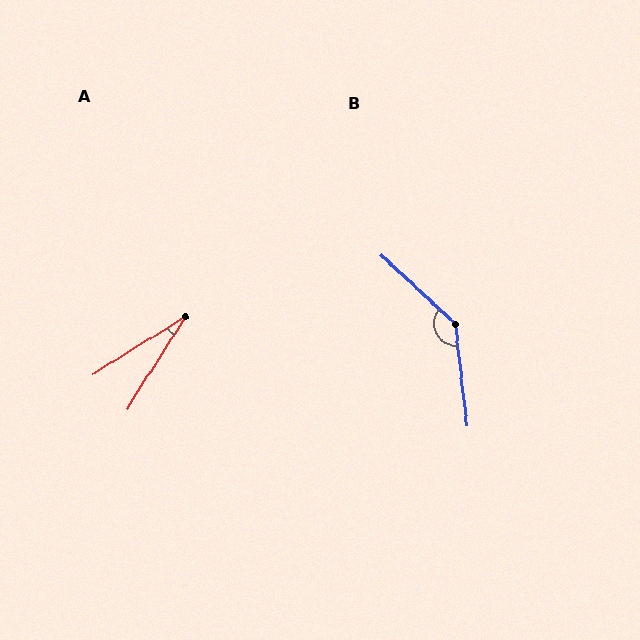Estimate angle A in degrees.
Approximately 25 degrees.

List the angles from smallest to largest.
A (25°), B (140°).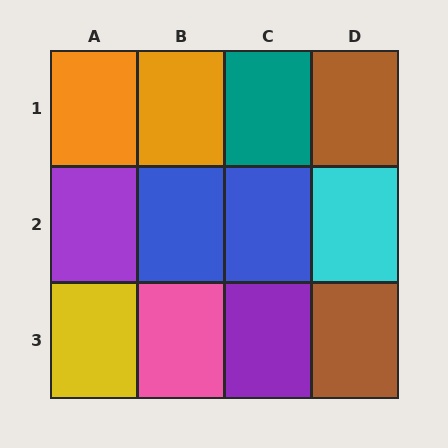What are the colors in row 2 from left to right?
Purple, blue, blue, cyan.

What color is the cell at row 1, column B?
Orange.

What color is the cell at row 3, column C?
Purple.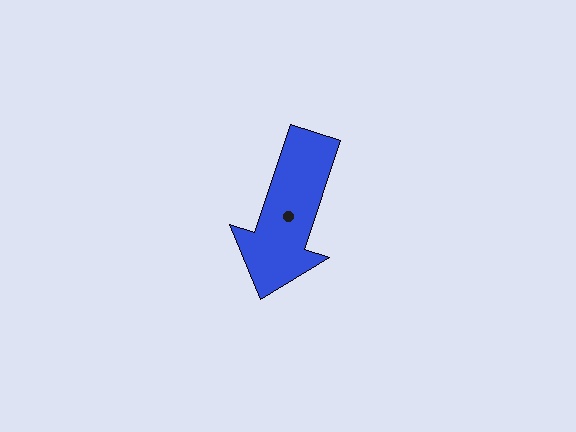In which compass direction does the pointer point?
South.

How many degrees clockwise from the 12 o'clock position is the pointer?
Approximately 198 degrees.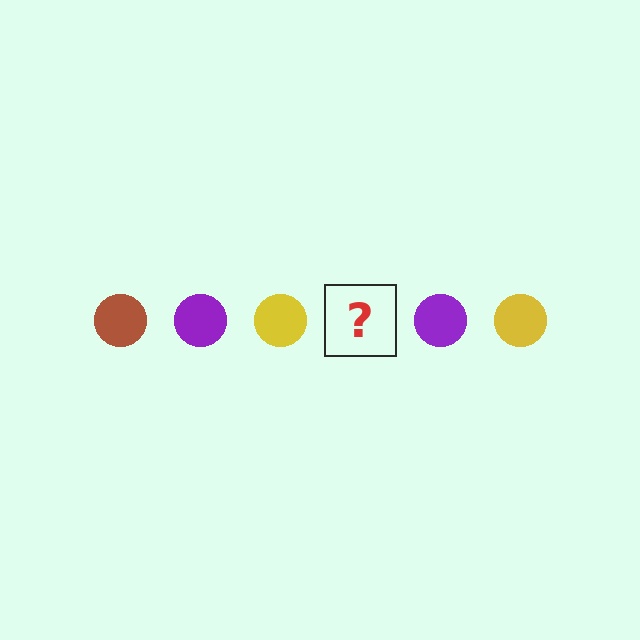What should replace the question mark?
The question mark should be replaced with a brown circle.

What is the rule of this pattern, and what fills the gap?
The rule is that the pattern cycles through brown, purple, yellow circles. The gap should be filled with a brown circle.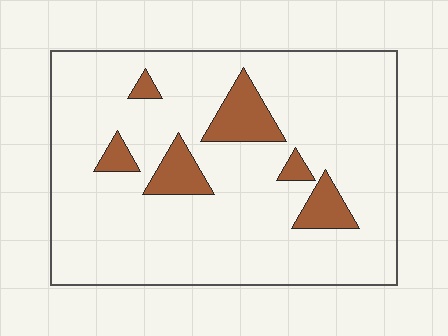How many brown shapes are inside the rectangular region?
6.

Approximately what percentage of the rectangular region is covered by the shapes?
Approximately 10%.